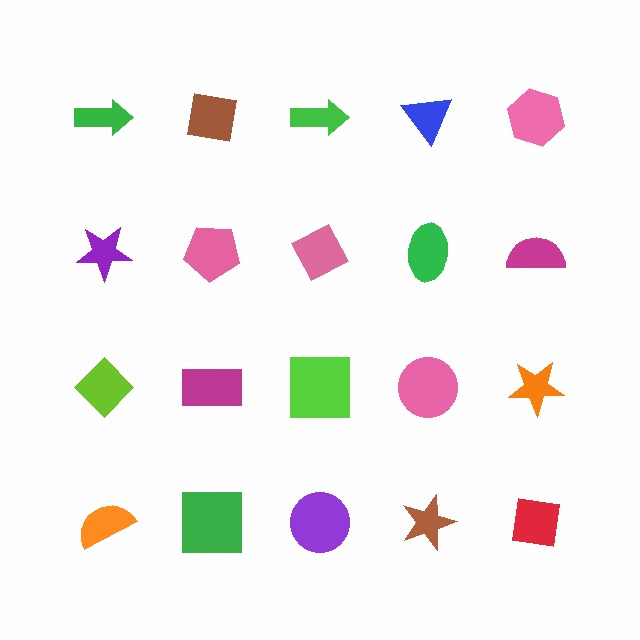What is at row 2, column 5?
A magenta semicircle.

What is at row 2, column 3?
A pink diamond.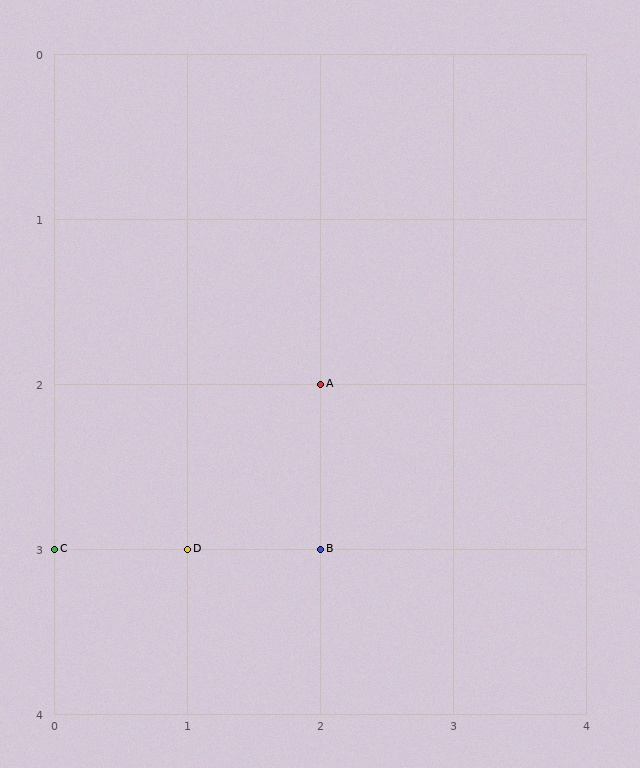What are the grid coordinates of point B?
Point B is at grid coordinates (2, 3).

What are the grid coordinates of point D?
Point D is at grid coordinates (1, 3).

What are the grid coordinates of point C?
Point C is at grid coordinates (0, 3).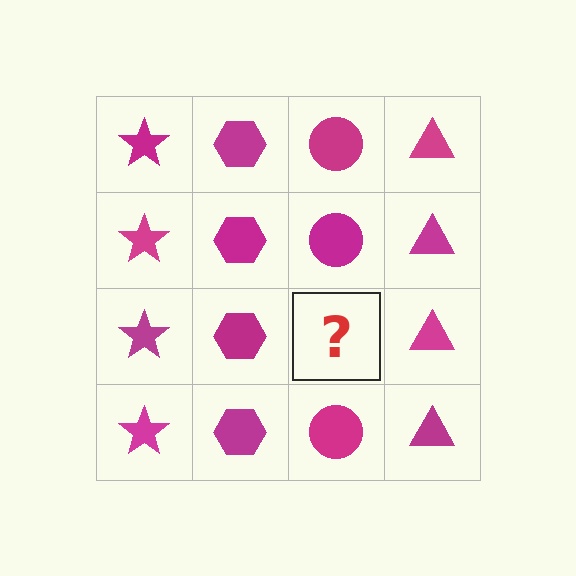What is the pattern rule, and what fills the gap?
The rule is that each column has a consistent shape. The gap should be filled with a magenta circle.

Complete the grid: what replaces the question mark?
The question mark should be replaced with a magenta circle.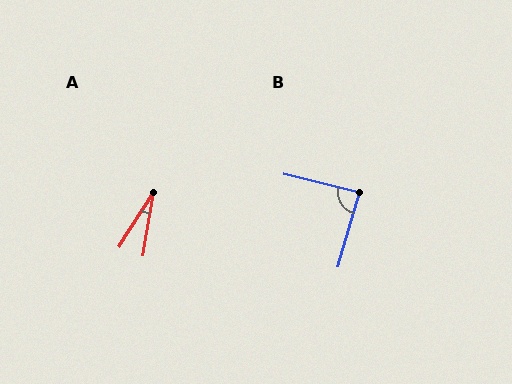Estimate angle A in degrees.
Approximately 24 degrees.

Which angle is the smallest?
A, at approximately 24 degrees.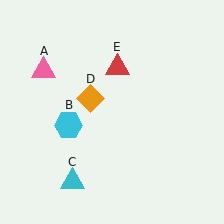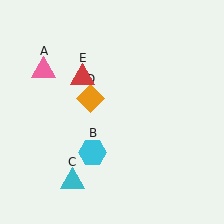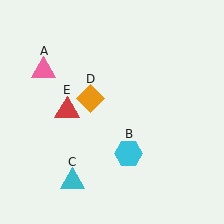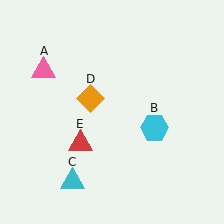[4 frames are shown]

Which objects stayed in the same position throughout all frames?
Pink triangle (object A) and cyan triangle (object C) and orange diamond (object D) remained stationary.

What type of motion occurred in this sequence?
The cyan hexagon (object B), red triangle (object E) rotated counterclockwise around the center of the scene.